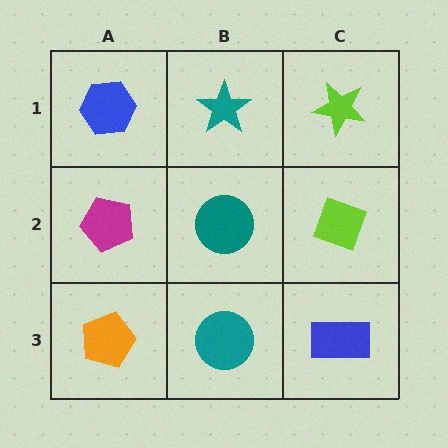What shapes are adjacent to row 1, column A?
A magenta pentagon (row 2, column A), a teal star (row 1, column B).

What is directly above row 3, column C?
A lime diamond.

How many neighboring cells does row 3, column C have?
2.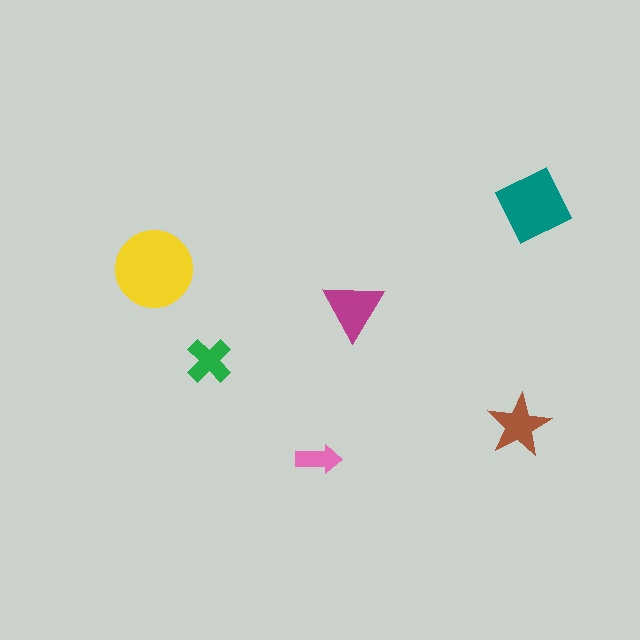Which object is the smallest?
The pink arrow.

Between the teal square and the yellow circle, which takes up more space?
The yellow circle.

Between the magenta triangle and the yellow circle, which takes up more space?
The yellow circle.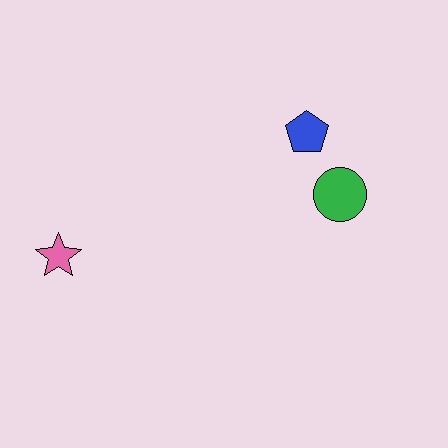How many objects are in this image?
There are 3 objects.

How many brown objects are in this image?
There are no brown objects.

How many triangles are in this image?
There are no triangles.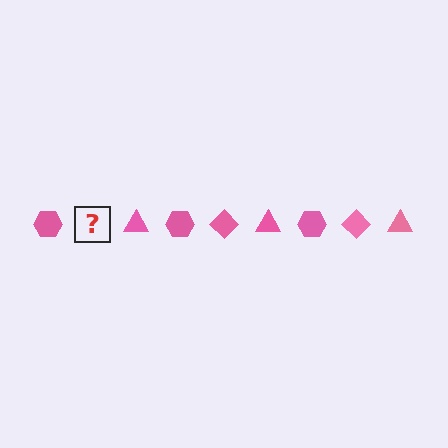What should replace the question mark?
The question mark should be replaced with a pink diamond.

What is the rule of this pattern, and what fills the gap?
The rule is that the pattern cycles through hexagon, diamond, triangle shapes in pink. The gap should be filled with a pink diamond.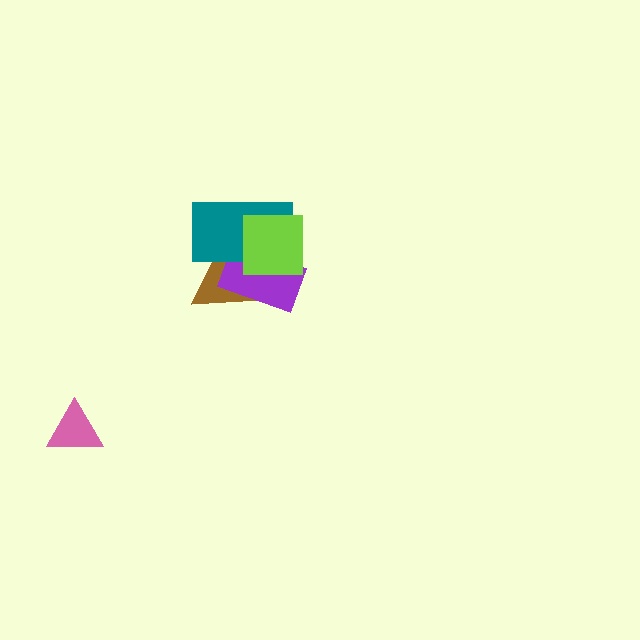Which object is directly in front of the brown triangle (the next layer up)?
The purple rectangle is directly in front of the brown triangle.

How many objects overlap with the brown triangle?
2 objects overlap with the brown triangle.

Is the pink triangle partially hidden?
No, no other shape covers it.